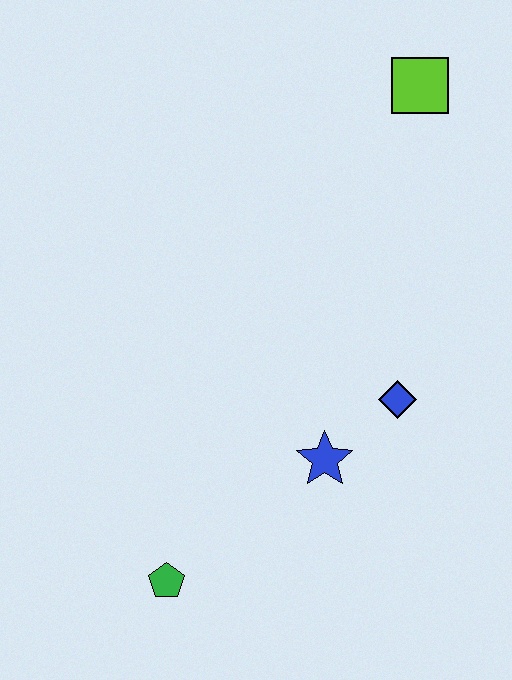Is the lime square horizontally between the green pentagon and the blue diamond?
No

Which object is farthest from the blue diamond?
The lime square is farthest from the blue diamond.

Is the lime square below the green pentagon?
No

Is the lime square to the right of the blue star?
Yes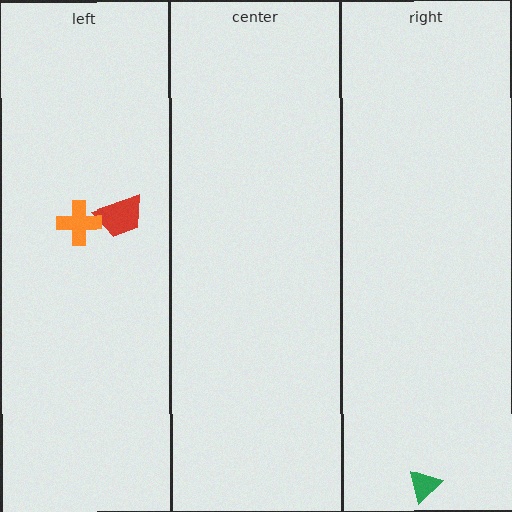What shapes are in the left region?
The red trapezoid, the orange cross.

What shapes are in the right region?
The green triangle.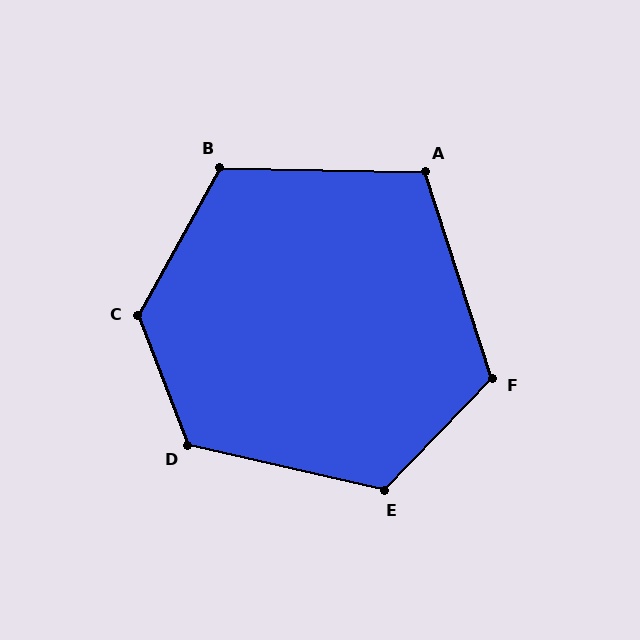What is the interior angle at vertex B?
Approximately 118 degrees (obtuse).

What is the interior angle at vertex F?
Approximately 118 degrees (obtuse).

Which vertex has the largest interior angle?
C, at approximately 130 degrees.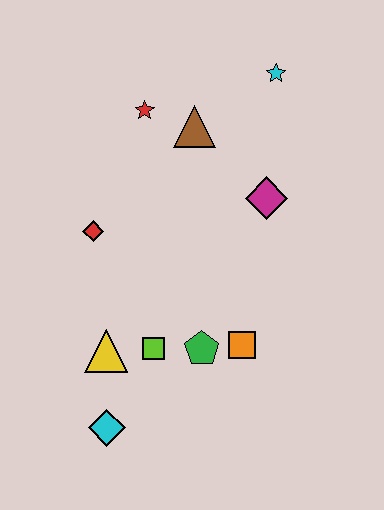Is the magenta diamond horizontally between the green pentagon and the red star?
No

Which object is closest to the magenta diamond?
The brown triangle is closest to the magenta diamond.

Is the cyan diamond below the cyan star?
Yes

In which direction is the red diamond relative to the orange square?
The red diamond is to the left of the orange square.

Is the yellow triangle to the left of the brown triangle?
Yes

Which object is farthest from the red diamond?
The cyan star is farthest from the red diamond.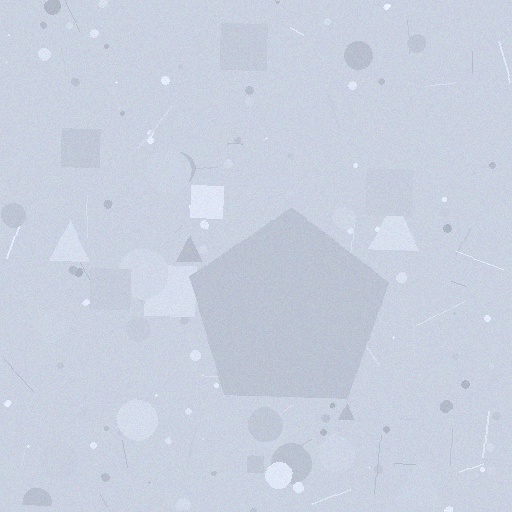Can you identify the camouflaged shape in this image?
The camouflaged shape is a pentagon.